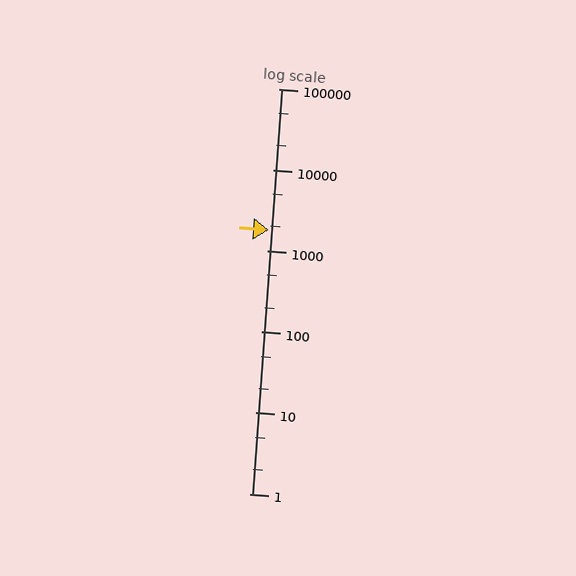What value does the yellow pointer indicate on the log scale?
The pointer indicates approximately 1800.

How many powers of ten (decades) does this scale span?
The scale spans 5 decades, from 1 to 100000.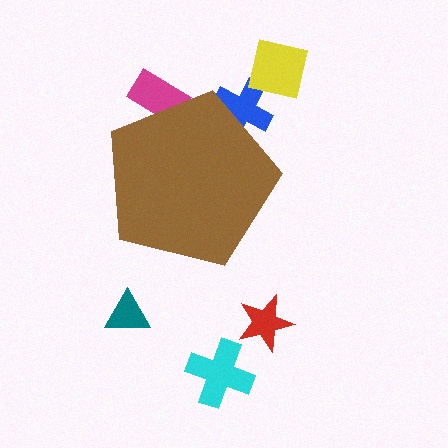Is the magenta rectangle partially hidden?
Yes, the magenta rectangle is partially hidden behind the brown pentagon.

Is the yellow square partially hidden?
No, the yellow square is fully visible.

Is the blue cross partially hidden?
Yes, the blue cross is partially hidden behind the brown pentagon.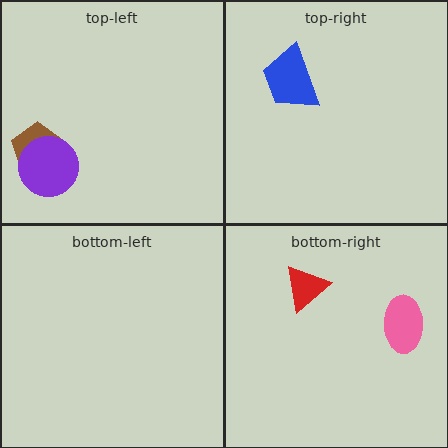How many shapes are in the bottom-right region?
2.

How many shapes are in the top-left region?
2.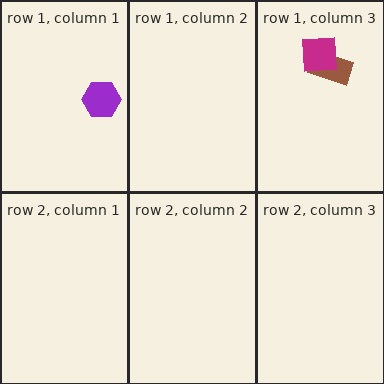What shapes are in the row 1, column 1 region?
The purple hexagon.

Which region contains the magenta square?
The row 1, column 3 region.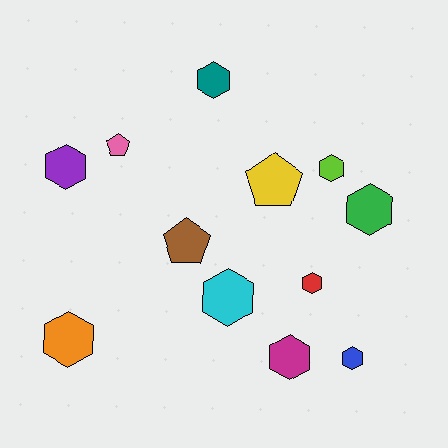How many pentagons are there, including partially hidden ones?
There are 3 pentagons.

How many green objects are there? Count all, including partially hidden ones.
There is 1 green object.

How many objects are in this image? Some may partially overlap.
There are 12 objects.